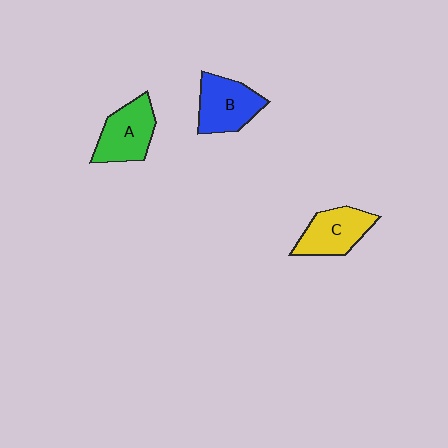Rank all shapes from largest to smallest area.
From largest to smallest: B (blue), A (green), C (yellow).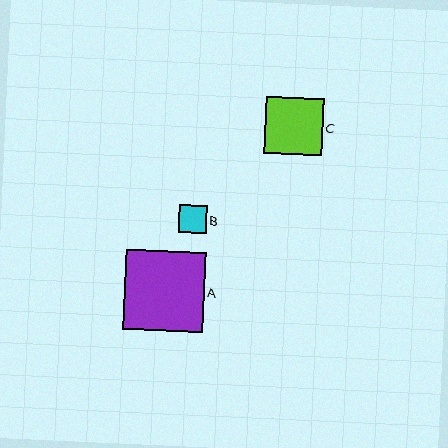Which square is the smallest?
Square B is the smallest with a size of approximately 28 pixels.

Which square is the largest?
Square A is the largest with a size of approximately 80 pixels.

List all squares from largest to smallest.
From largest to smallest: A, C, B.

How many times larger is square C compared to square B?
Square C is approximately 2.1 times the size of square B.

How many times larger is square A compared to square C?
Square A is approximately 1.4 times the size of square C.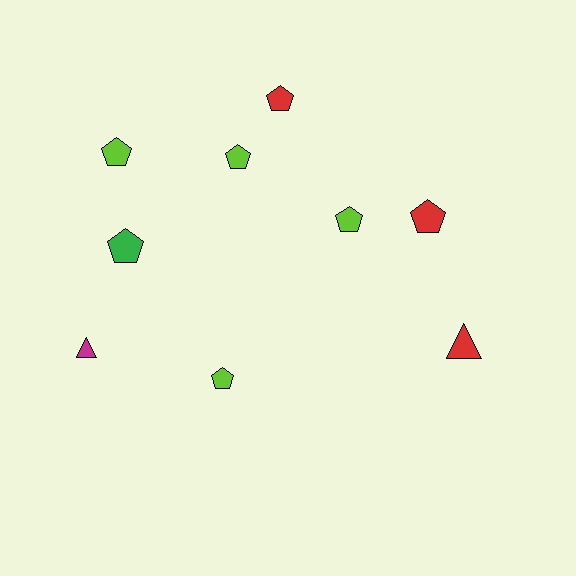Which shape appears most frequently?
Pentagon, with 7 objects.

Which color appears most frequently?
Lime, with 4 objects.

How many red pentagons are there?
There are 2 red pentagons.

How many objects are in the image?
There are 9 objects.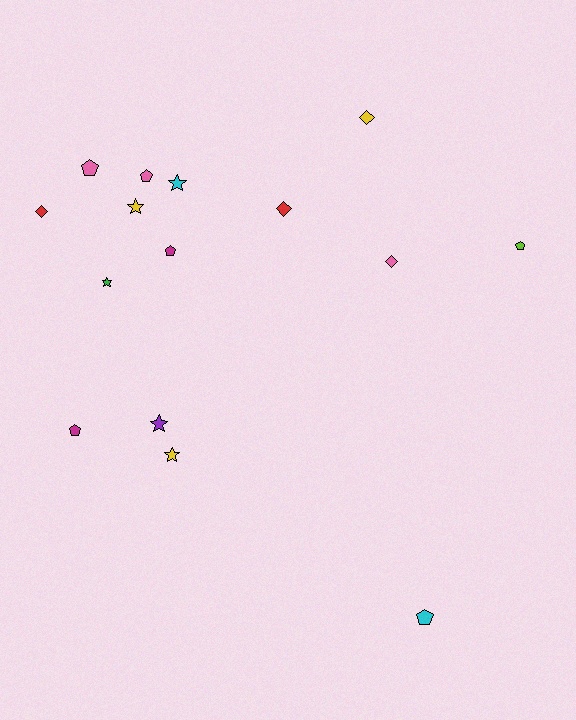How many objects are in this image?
There are 15 objects.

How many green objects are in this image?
There is 1 green object.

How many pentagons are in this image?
There are 6 pentagons.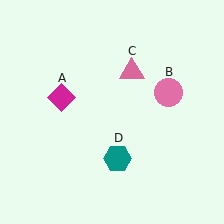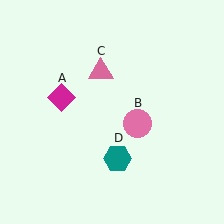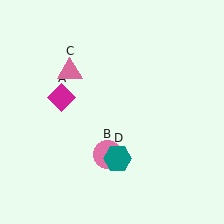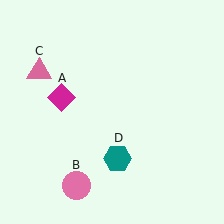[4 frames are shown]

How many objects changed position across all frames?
2 objects changed position: pink circle (object B), pink triangle (object C).